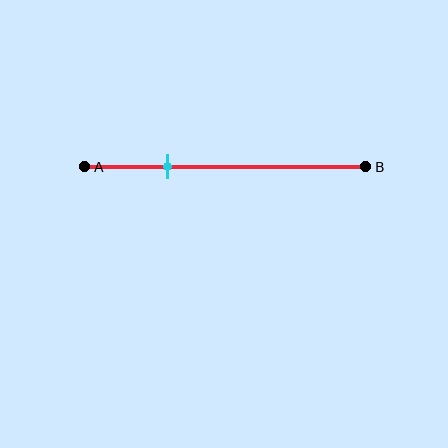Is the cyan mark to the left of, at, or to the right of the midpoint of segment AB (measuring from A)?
The cyan mark is to the left of the midpoint of segment AB.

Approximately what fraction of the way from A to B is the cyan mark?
The cyan mark is approximately 30% of the way from A to B.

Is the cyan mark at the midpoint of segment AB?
No, the mark is at about 30% from A, not at the 50% midpoint.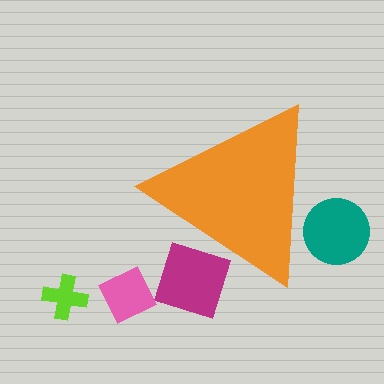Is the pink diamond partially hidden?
No, the pink diamond is fully visible.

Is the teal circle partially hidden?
Yes, the teal circle is partially hidden behind the orange triangle.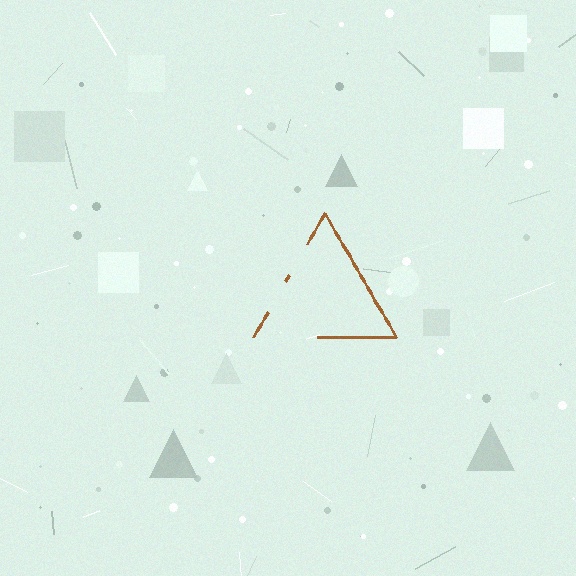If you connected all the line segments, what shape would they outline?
They would outline a triangle.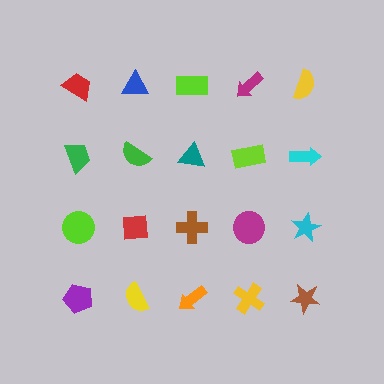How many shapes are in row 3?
5 shapes.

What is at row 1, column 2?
A blue triangle.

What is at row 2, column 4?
A lime rectangle.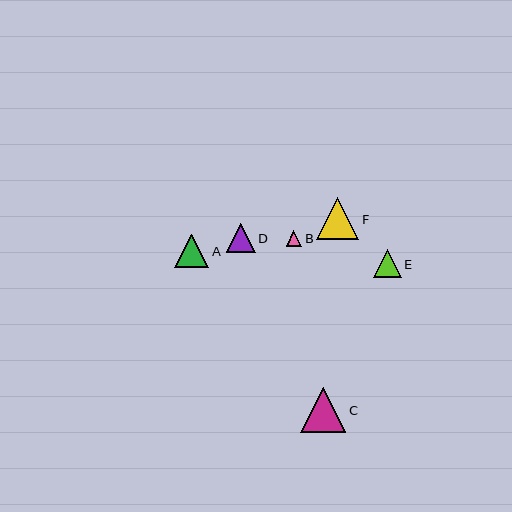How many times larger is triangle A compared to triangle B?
Triangle A is approximately 2.1 times the size of triangle B.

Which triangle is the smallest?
Triangle B is the smallest with a size of approximately 16 pixels.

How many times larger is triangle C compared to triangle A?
Triangle C is approximately 1.3 times the size of triangle A.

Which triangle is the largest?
Triangle C is the largest with a size of approximately 45 pixels.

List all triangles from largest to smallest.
From largest to smallest: C, F, A, D, E, B.